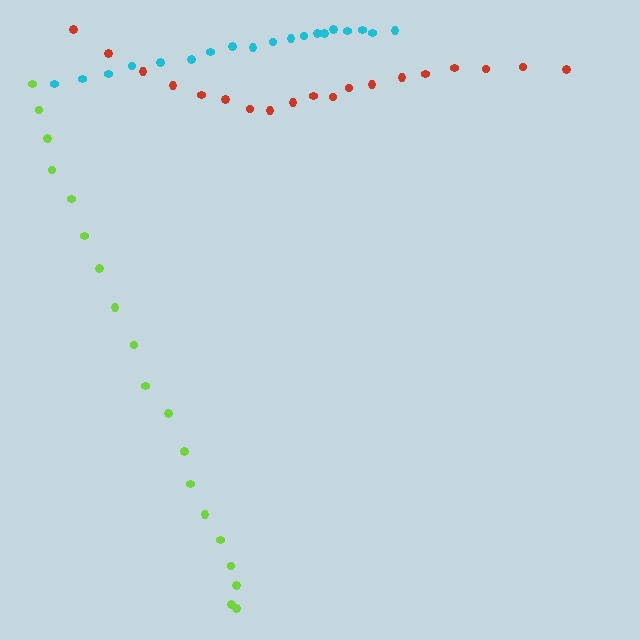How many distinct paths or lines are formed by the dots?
There are 3 distinct paths.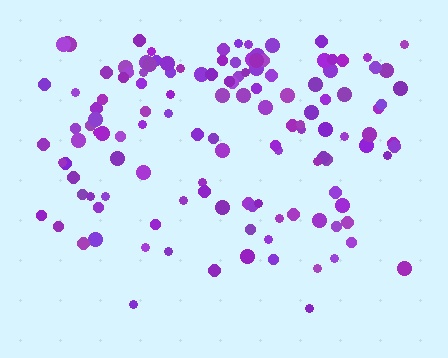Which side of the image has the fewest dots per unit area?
The bottom.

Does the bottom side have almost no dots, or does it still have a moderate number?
Still a moderate number, just noticeably fewer than the top.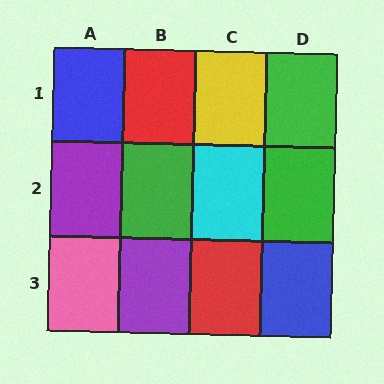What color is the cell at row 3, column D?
Blue.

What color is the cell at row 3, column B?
Purple.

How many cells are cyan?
1 cell is cyan.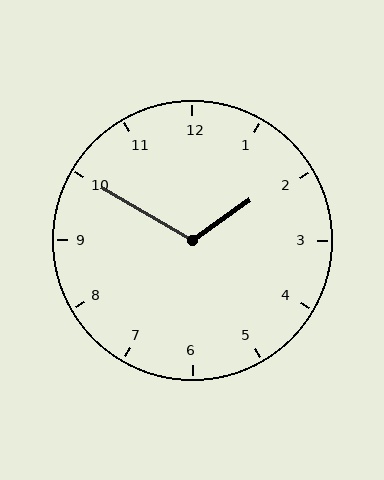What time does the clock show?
1:50.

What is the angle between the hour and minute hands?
Approximately 115 degrees.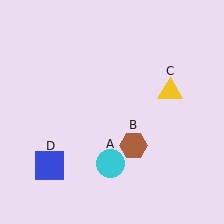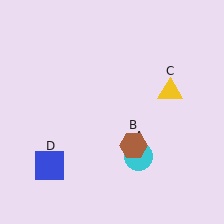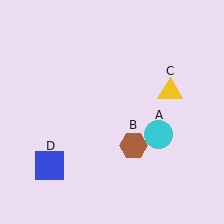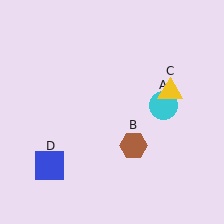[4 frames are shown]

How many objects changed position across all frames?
1 object changed position: cyan circle (object A).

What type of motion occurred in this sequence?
The cyan circle (object A) rotated counterclockwise around the center of the scene.